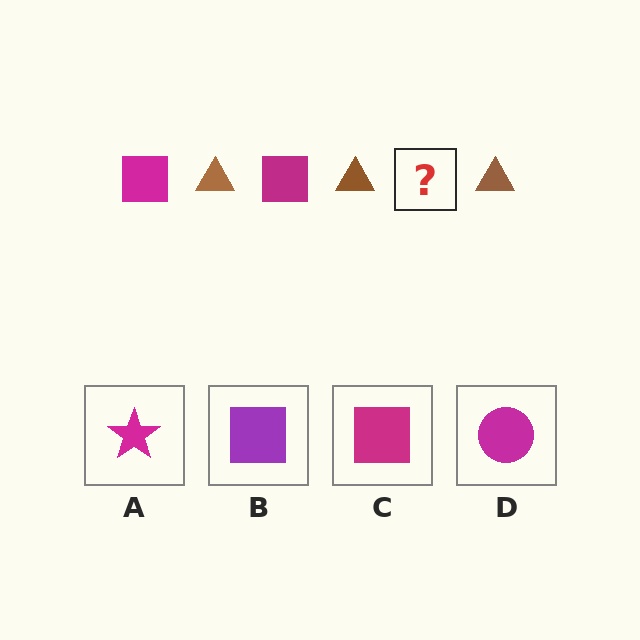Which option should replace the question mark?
Option C.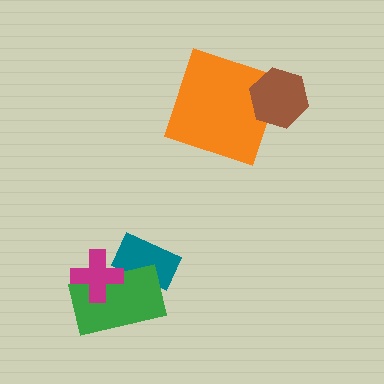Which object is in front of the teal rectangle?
The green rectangle is in front of the teal rectangle.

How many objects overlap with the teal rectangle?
1 object overlaps with the teal rectangle.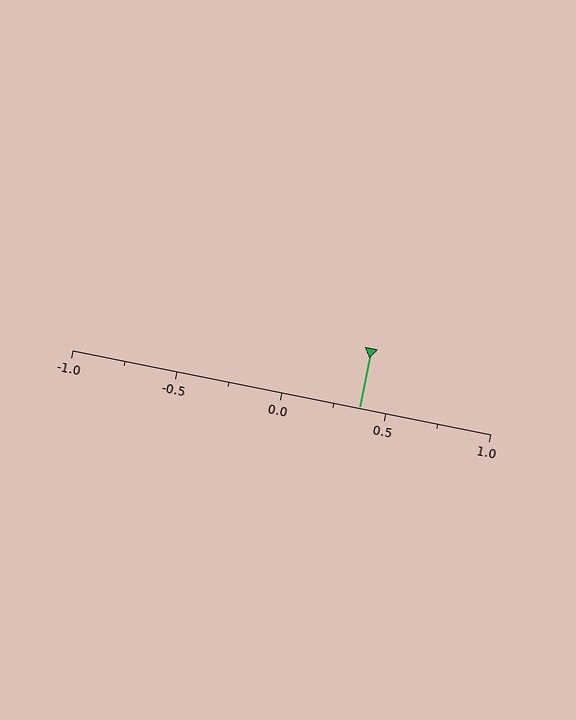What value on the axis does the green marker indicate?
The marker indicates approximately 0.38.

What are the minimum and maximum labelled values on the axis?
The axis runs from -1.0 to 1.0.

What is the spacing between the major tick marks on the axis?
The major ticks are spaced 0.5 apart.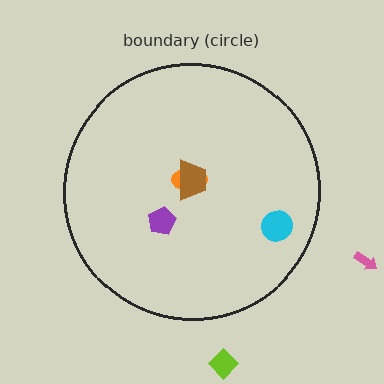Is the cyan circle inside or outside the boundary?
Inside.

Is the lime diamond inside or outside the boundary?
Outside.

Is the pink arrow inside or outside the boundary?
Outside.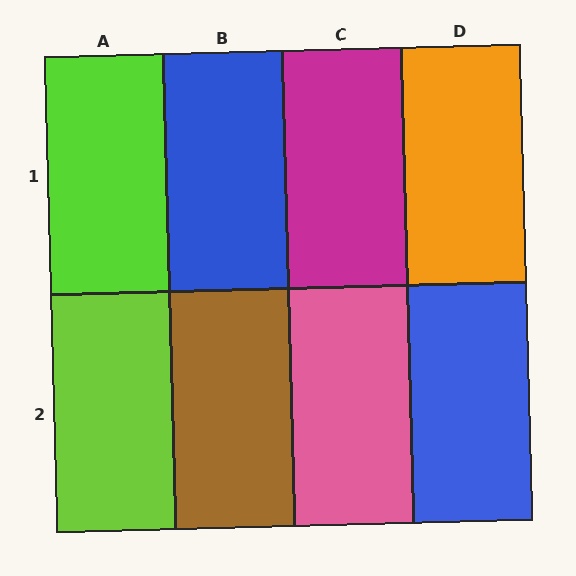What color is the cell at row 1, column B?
Blue.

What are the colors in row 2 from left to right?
Lime, brown, pink, blue.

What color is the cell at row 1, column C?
Magenta.